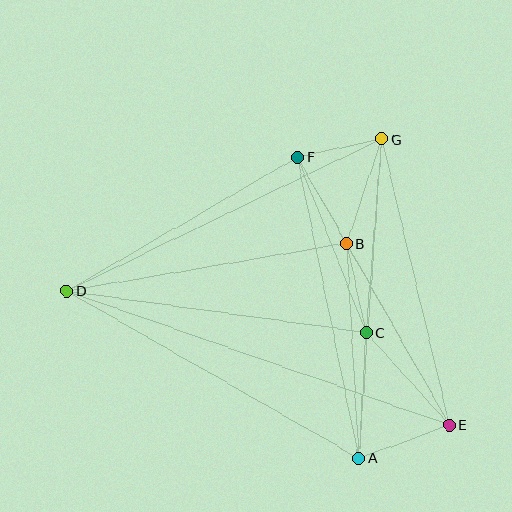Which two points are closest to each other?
Points F and G are closest to each other.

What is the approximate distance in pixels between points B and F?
The distance between B and F is approximately 99 pixels.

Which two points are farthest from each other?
Points D and E are farthest from each other.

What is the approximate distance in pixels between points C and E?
The distance between C and E is approximately 124 pixels.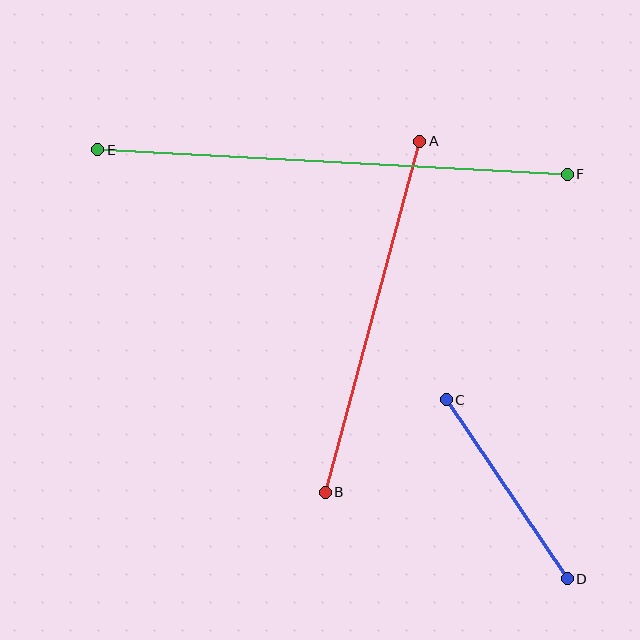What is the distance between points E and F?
The distance is approximately 470 pixels.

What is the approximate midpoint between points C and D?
The midpoint is at approximately (507, 489) pixels.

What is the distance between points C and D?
The distance is approximately 216 pixels.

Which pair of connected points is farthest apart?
Points E and F are farthest apart.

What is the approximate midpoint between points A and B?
The midpoint is at approximately (372, 317) pixels.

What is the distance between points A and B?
The distance is approximately 363 pixels.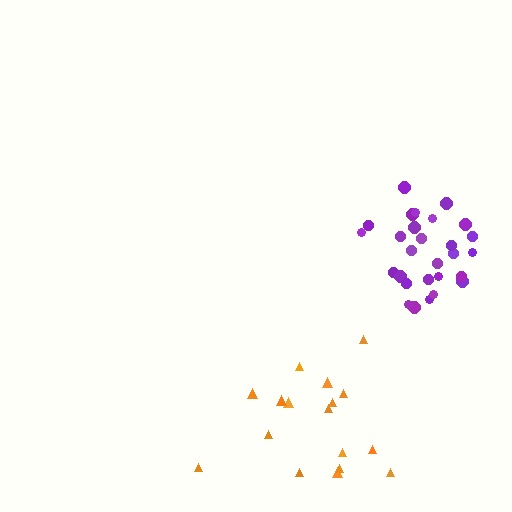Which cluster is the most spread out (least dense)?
Orange.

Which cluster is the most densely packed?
Purple.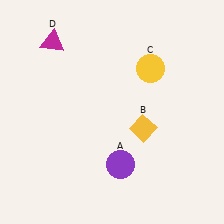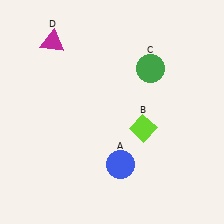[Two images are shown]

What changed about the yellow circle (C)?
In Image 1, C is yellow. In Image 2, it changed to green.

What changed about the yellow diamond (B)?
In Image 1, B is yellow. In Image 2, it changed to lime.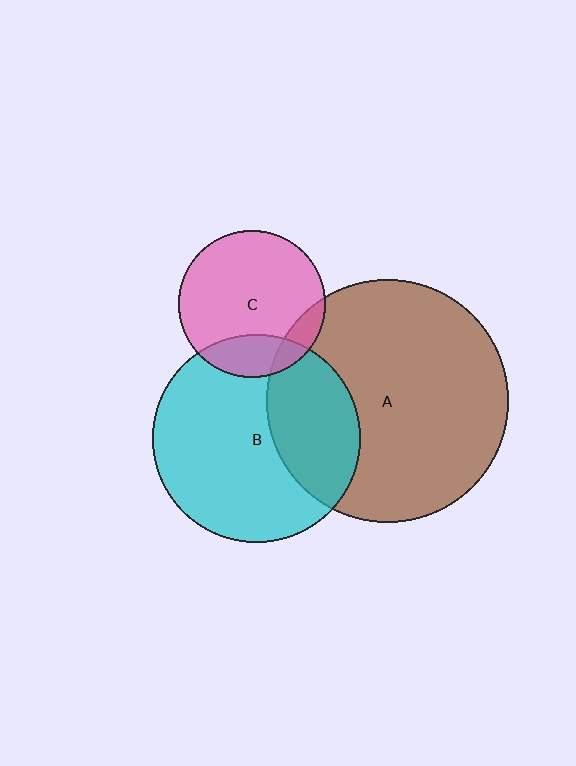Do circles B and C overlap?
Yes.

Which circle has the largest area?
Circle A (brown).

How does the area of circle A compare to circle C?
Approximately 2.7 times.